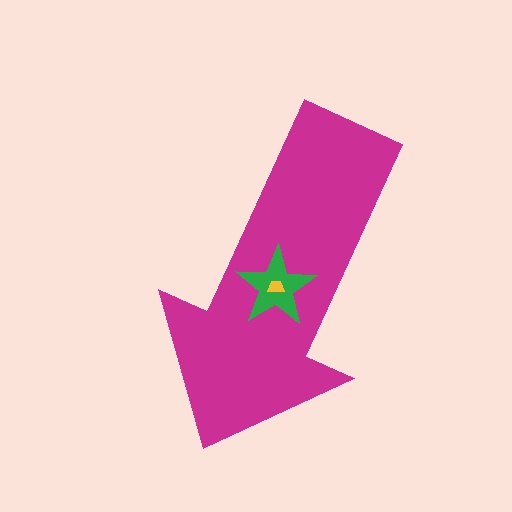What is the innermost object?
The yellow trapezoid.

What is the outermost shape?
The magenta arrow.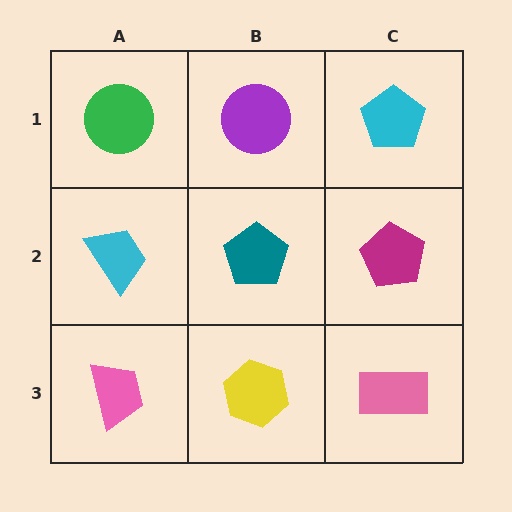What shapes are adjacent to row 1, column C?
A magenta pentagon (row 2, column C), a purple circle (row 1, column B).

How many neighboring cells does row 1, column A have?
2.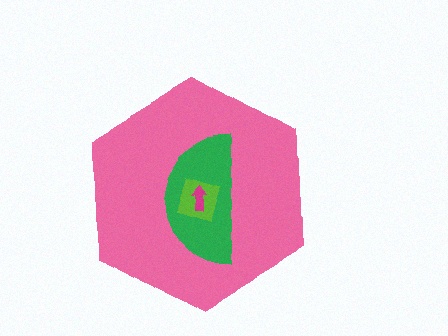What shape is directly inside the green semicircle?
The lime square.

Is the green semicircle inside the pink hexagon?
Yes.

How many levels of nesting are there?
4.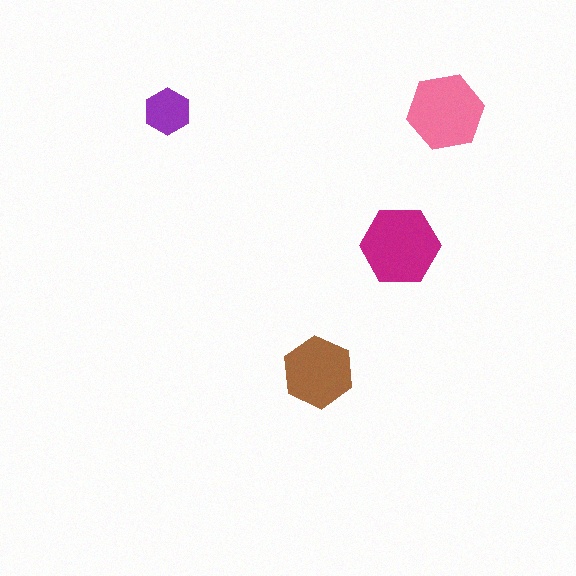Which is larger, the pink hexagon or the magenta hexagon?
The magenta one.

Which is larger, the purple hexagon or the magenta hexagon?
The magenta one.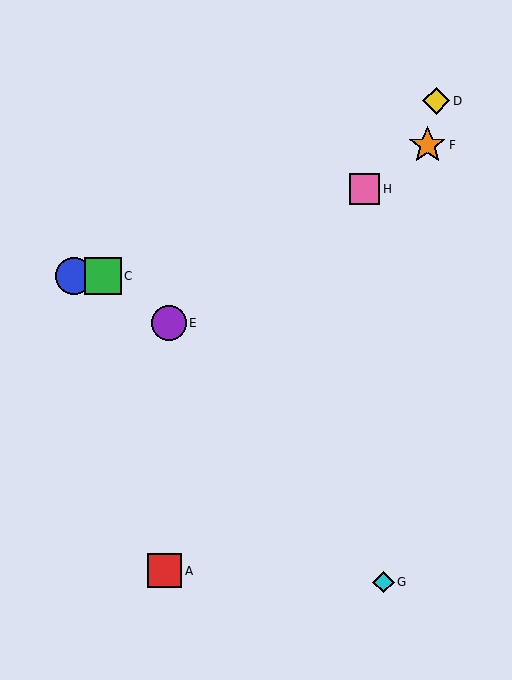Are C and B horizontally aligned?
Yes, both are at y≈276.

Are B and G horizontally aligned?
No, B is at y≈276 and G is at y≈582.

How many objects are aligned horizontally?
2 objects (B, C) are aligned horizontally.